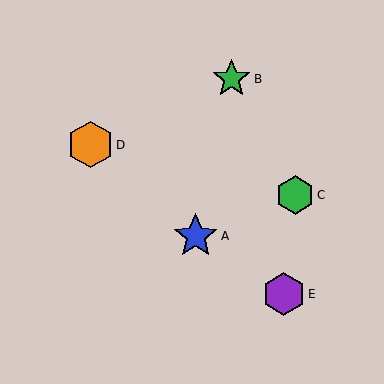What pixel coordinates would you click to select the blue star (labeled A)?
Click at (196, 236) to select the blue star A.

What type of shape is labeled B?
Shape B is a green star.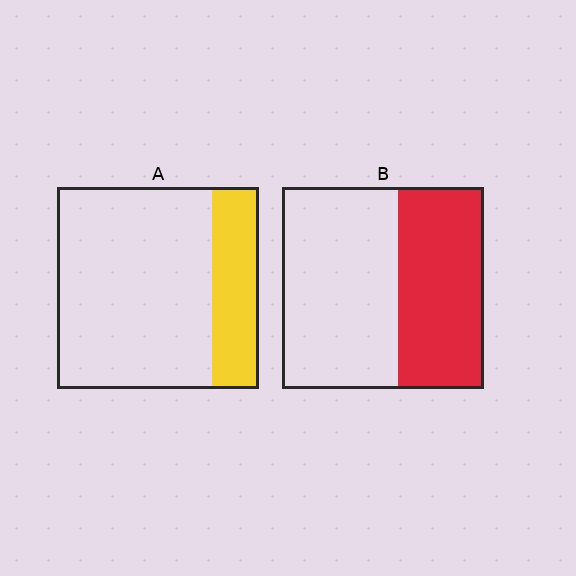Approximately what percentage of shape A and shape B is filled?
A is approximately 25% and B is approximately 45%.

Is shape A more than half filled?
No.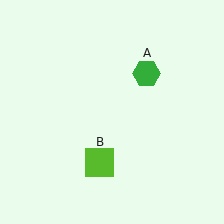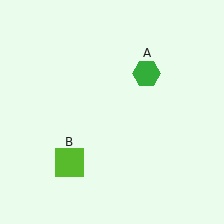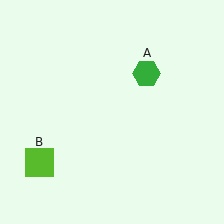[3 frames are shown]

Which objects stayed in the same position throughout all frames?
Green hexagon (object A) remained stationary.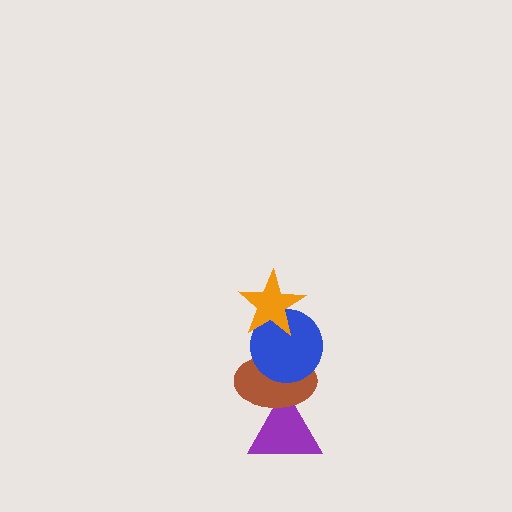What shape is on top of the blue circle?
The orange star is on top of the blue circle.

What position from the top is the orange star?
The orange star is 1st from the top.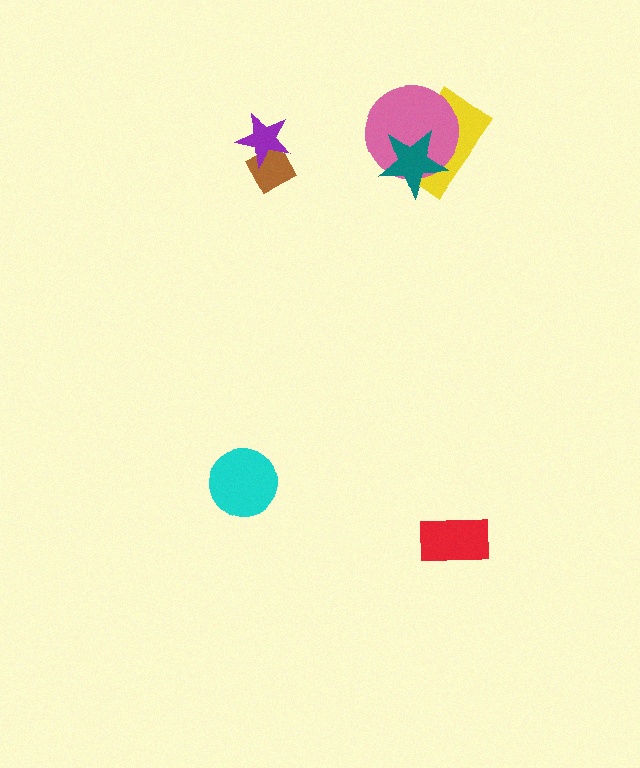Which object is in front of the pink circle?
The teal star is in front of the pink circle.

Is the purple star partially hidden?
No, no other shape covers it.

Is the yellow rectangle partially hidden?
Yes, it is partially covered by another shape.